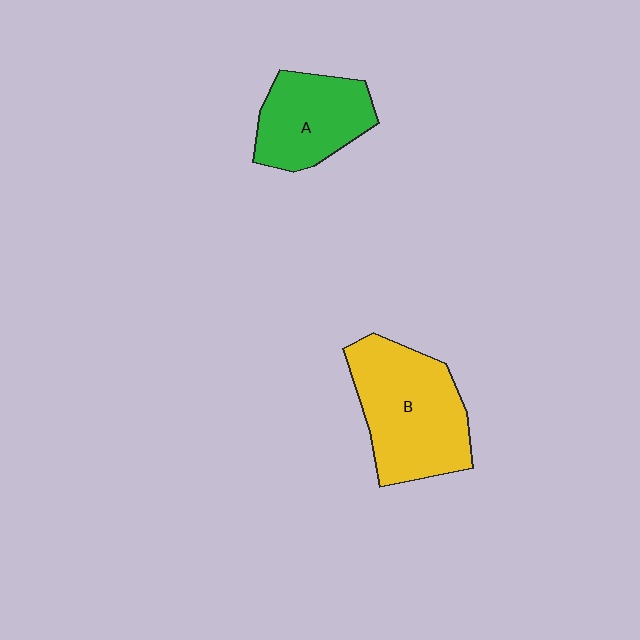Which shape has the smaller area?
Shape A (green).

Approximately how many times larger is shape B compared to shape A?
Approximately 1.4 times.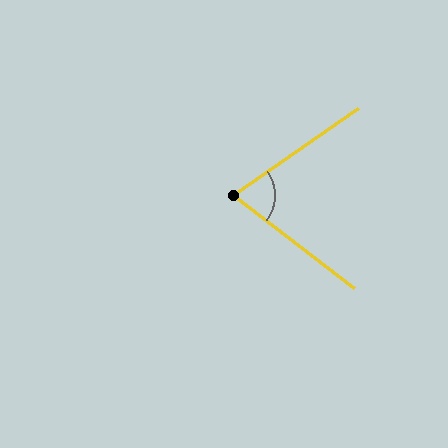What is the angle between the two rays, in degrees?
Approximately 72 degrees.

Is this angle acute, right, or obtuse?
It is acute.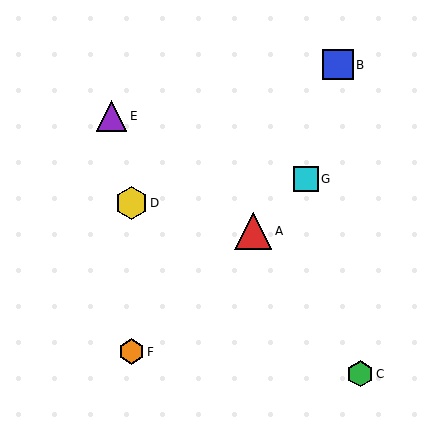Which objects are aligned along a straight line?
Objects A, F, G are aligned along a straight line.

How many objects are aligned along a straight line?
3 objects (A, F, G) are aligned along a straight line.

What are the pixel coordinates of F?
Object F is at (131, 352).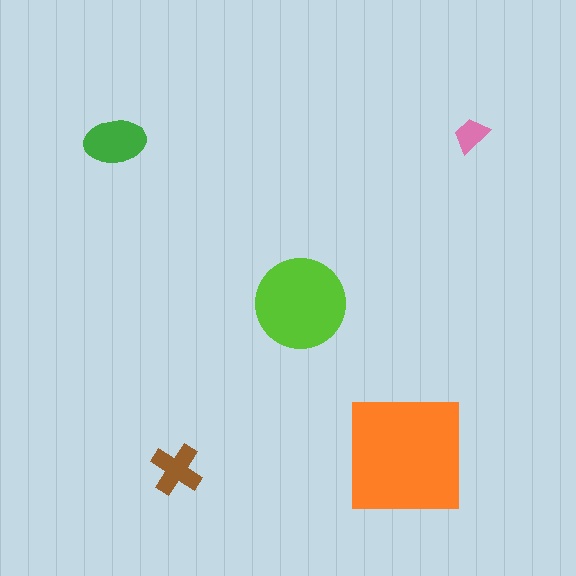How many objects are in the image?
There are 5 objects in the image.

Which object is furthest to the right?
The pink trapezoid is rightmost.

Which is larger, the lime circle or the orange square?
The orange square.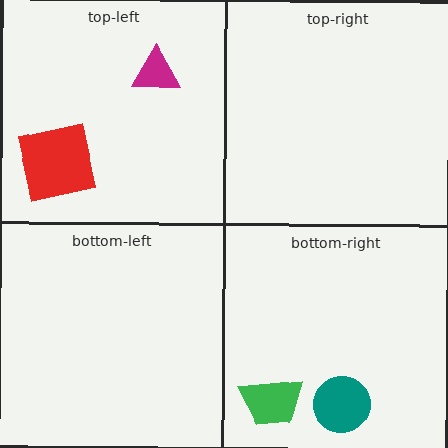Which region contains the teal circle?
The bottom-right region.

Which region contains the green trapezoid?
The bottom-right region.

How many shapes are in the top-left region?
2.